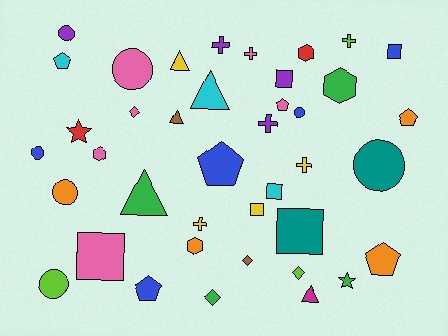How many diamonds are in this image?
There are 4 diamonds.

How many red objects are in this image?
There are 2 red objects.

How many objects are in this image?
There are 40 objects.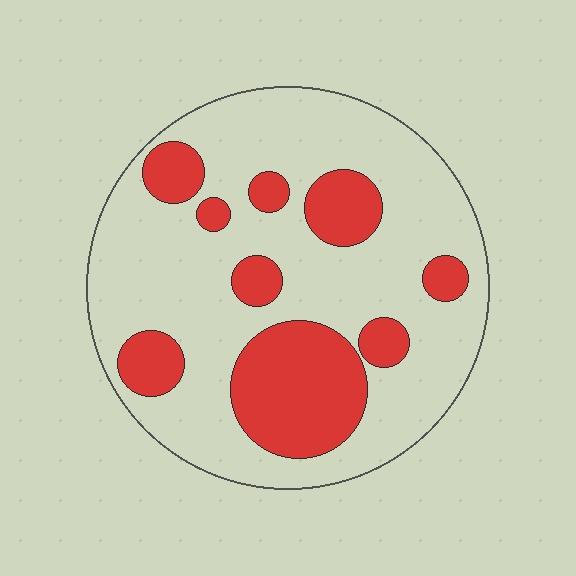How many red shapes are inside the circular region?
9.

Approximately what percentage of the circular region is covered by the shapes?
Approximately 25%.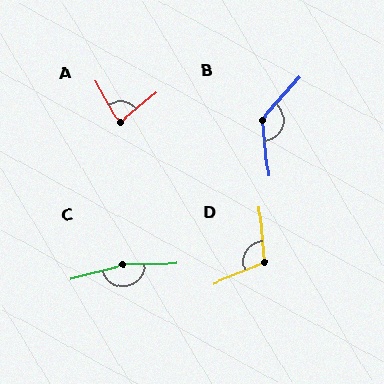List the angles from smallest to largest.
A (80°), D (107°), B (132°), C (166°).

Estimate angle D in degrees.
Approximately 107 degrees.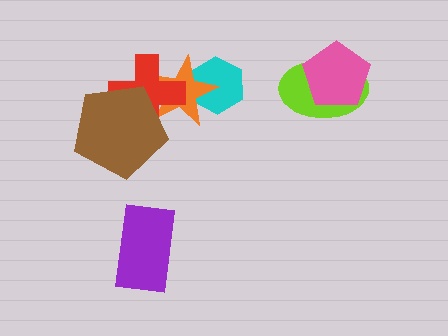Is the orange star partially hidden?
Yes, it is partially covered by another shape.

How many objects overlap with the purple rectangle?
0 objects overlap with the purple rectangle.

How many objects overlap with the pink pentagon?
1 object overlaps with the pink pentagon.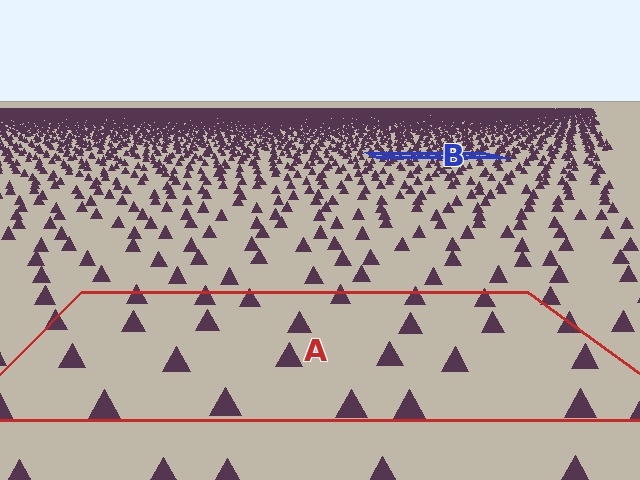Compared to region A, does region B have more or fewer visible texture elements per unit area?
Region B has more texture elements per unit area — they are packed more densely because it is farther away.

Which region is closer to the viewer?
Region A is closer. The texture elements there are larger and more spread out.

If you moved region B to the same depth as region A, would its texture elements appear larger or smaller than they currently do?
They would appear larger. At a closer depth, the same texture elements are projected at a bigger on-screen size.